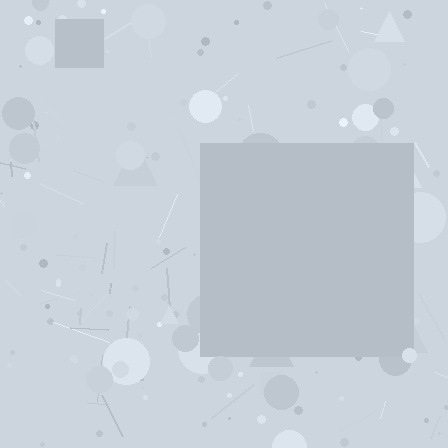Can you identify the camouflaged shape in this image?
The camouflaged shape is a square.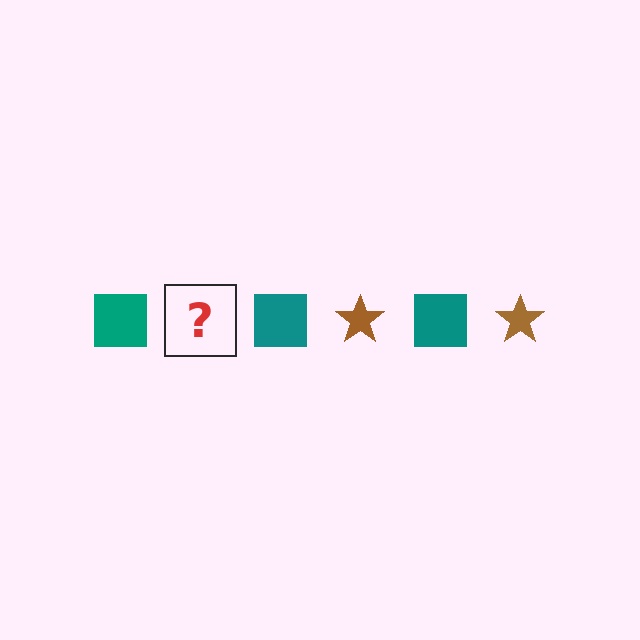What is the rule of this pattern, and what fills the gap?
The rule is that the pattern alternates between teal square and brown star. The gap should be filled with a brown star.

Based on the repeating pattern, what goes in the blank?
The blank should be a brown star.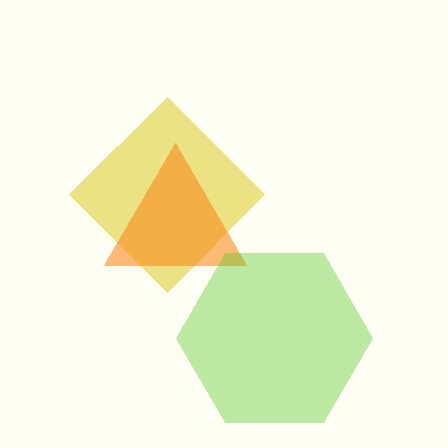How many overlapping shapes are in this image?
There are 3 overlapping shapes in the image.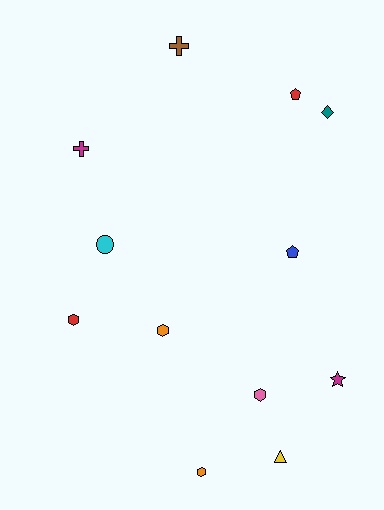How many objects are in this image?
There are 12 objects.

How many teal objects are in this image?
There is 1 teal object.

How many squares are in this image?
There are no squares.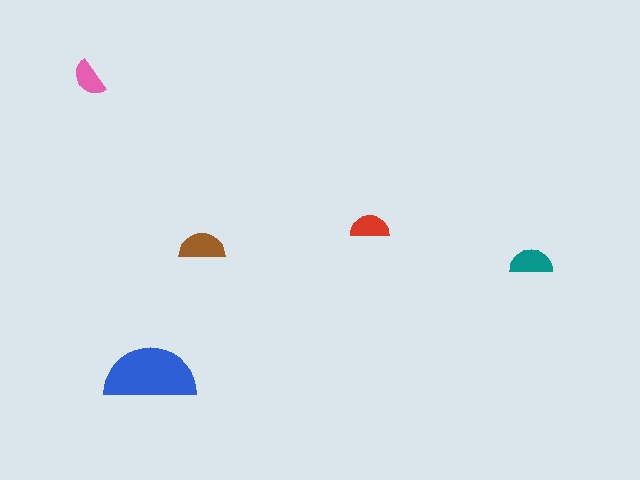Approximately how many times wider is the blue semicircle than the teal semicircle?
About 2 times wider.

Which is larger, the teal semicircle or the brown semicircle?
The brown one.